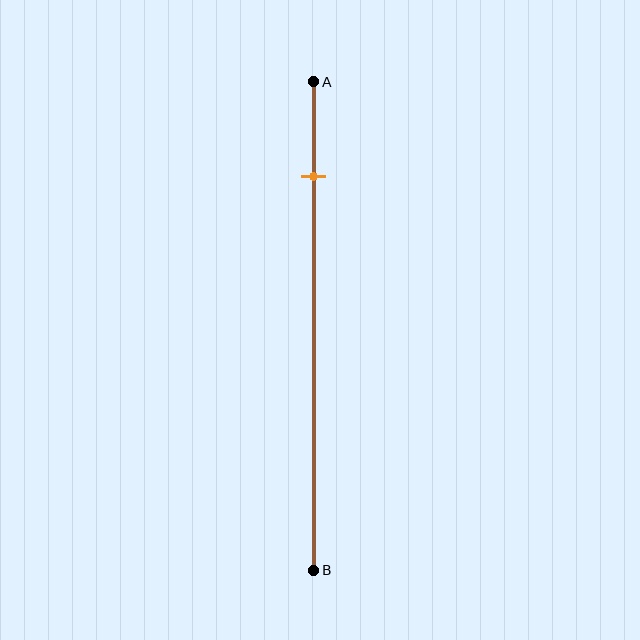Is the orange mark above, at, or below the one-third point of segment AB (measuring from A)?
The orange mark is above the one-third point of segment AB.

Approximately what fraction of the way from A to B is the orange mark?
The orange mark is approximately 20% of the way from A to B.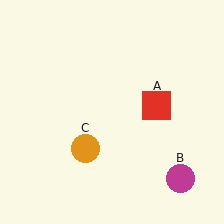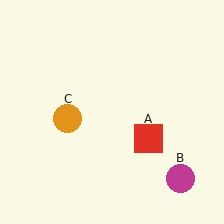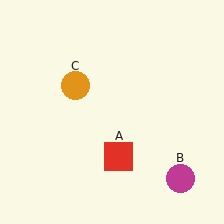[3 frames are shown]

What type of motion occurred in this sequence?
The red square (object A), orange circle (object C) rotated clockwise around the center of the scene.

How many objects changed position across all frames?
2 objects changed position: red square (object A), orange circle (object C).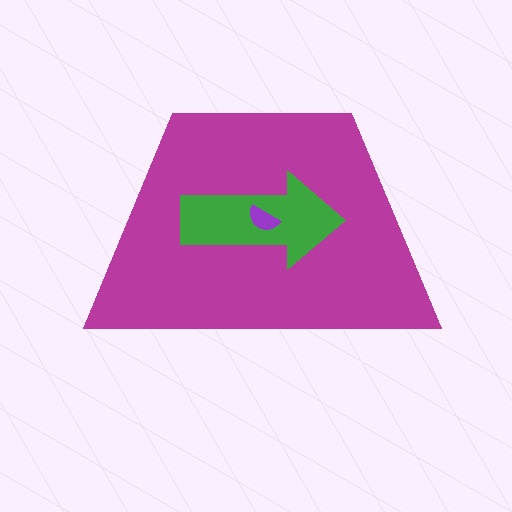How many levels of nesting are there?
3.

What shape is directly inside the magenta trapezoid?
The green arrow.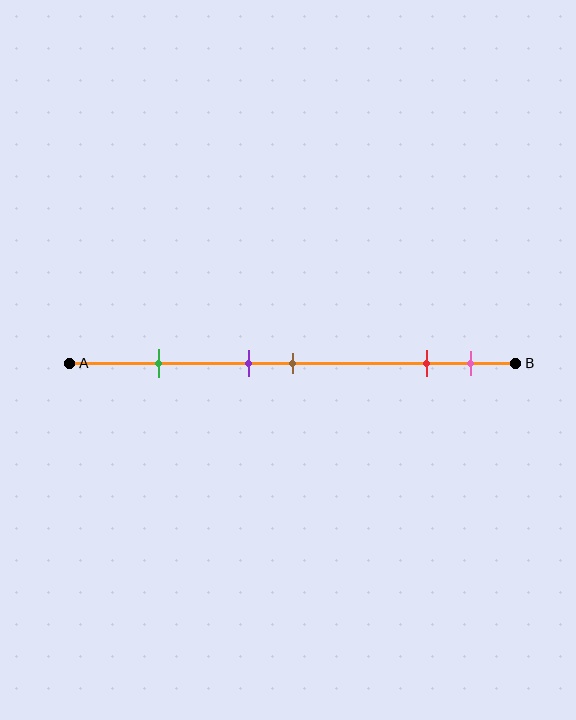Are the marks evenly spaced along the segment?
No, the marks are not evenly spaced.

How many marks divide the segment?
There are 5 marks dividing the segment.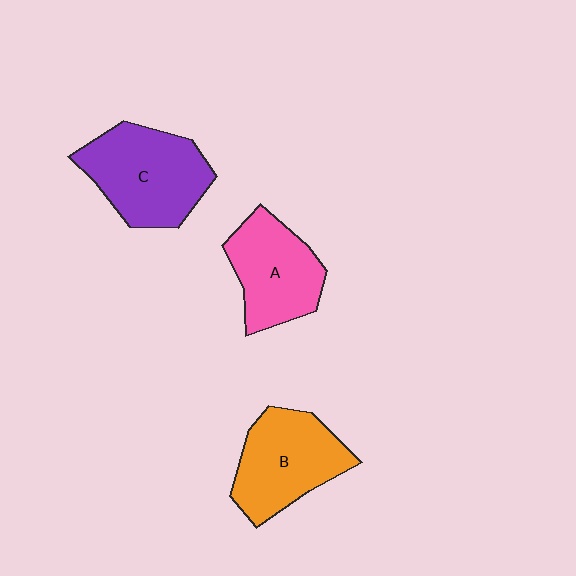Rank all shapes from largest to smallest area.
From largest to smallest: C (purple), B (orange), A (pink).